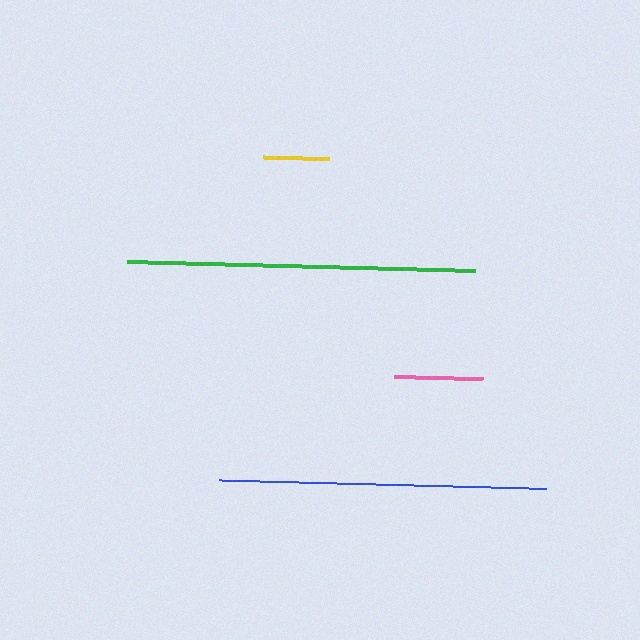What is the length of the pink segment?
The pink segment is approximately 89 pixels long.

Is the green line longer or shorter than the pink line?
The green line is longer than the pink line.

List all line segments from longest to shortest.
From longest to shortest: green, blue, pink, yellow.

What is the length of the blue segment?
The blue segment is approximately 327 pixels long.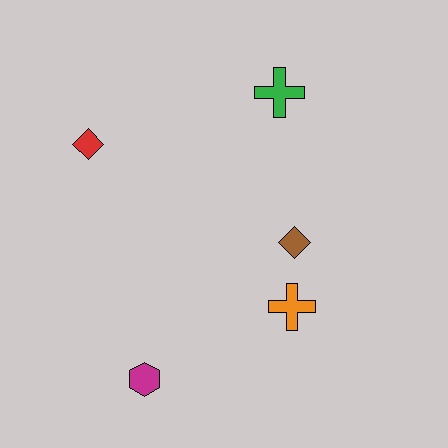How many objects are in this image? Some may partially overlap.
There are 5 objects.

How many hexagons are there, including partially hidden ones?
There is 1 hexagon.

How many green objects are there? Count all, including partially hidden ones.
There is 1 green object.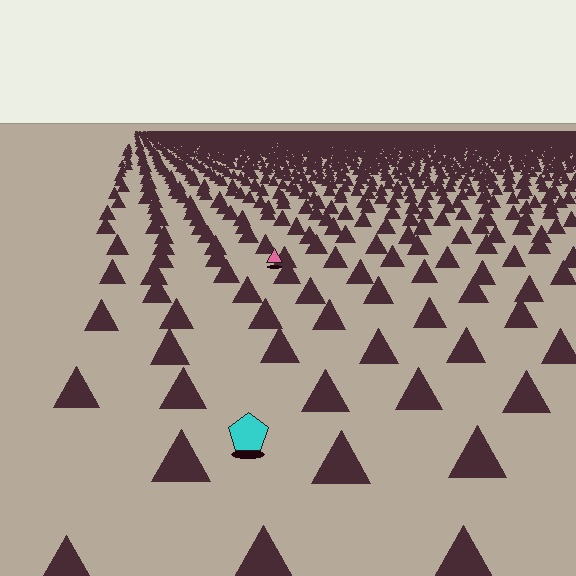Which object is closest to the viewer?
The cyan pentagon is closest. The texture marks near it are larger and more spread out.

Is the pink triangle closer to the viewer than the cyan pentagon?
No. The cyan pentagon is closer — you can tell from the texture gradient: the ground texture is coarser near it.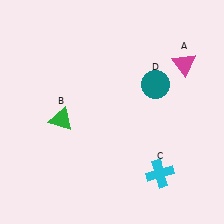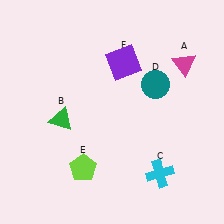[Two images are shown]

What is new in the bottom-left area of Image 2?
A lime pentagon (E) was added in the bottom-left area of Image 2.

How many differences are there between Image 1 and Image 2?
There are 2 differences between the two images.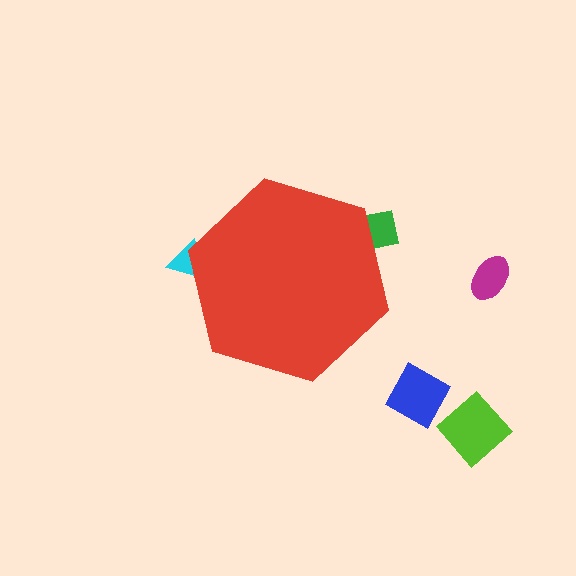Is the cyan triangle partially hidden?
Yes, the cyan triangle is partially hidden behind the red hexagon.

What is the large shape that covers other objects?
A red hexagon.